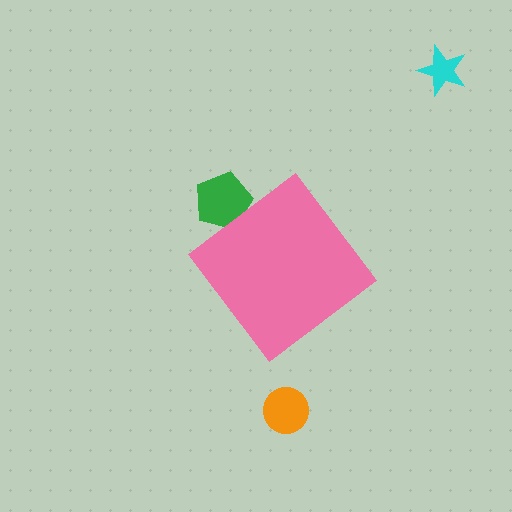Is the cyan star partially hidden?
No, the cyan star is fully visible.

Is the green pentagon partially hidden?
Yes, the green pentagon is partially hidden behind the pink diamond.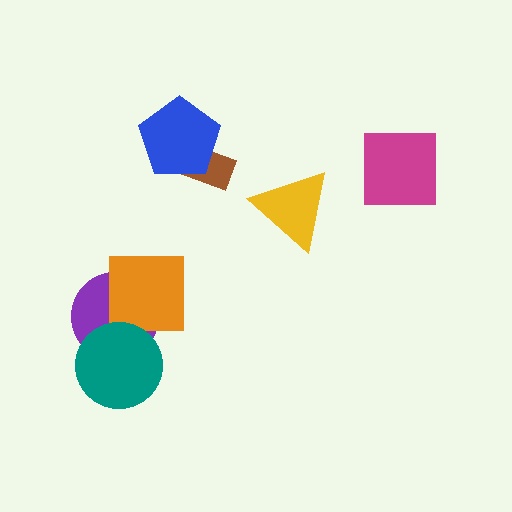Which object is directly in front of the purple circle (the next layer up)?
The orange square is directly in front of the purple circle.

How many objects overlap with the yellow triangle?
0 objects overlap with the yellow triangle.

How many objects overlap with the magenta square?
0 objects overlap with the magenta square.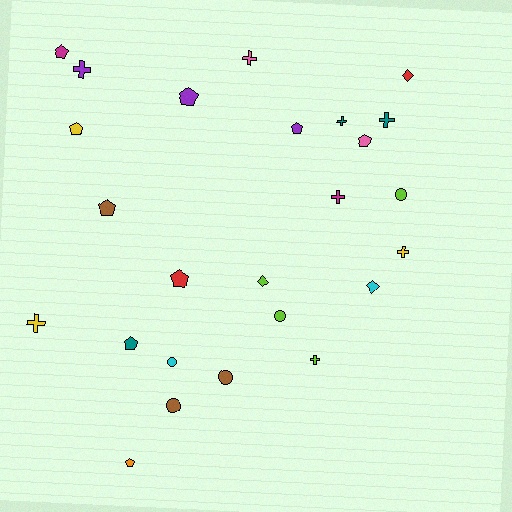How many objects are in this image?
There are 25 objects.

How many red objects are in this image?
There are 2 red objects.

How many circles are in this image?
There are 5 circles.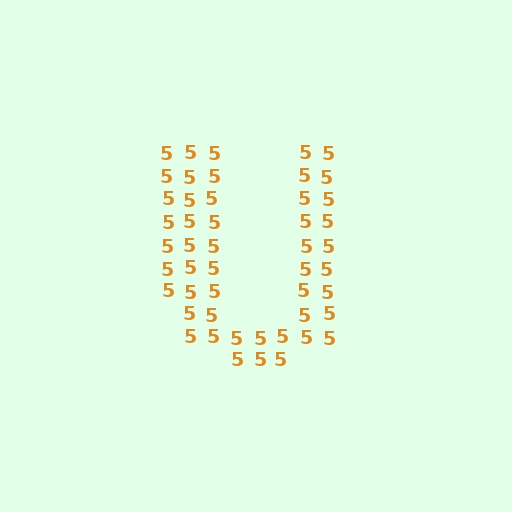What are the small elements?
The small elements are digit 5's.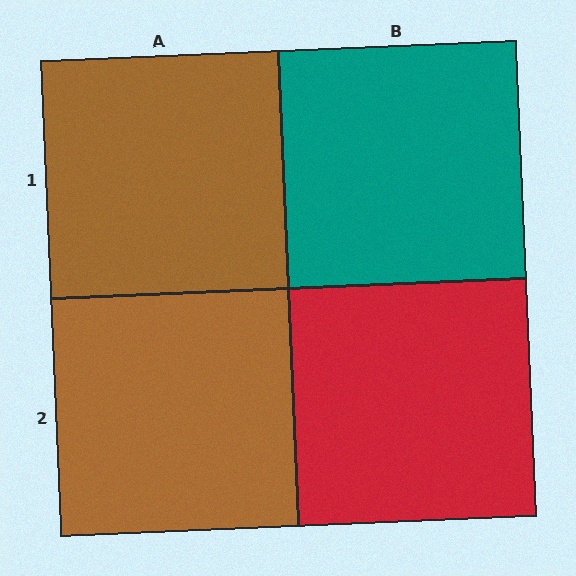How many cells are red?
1 cell is red.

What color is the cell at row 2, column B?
Red.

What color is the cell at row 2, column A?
Brown.